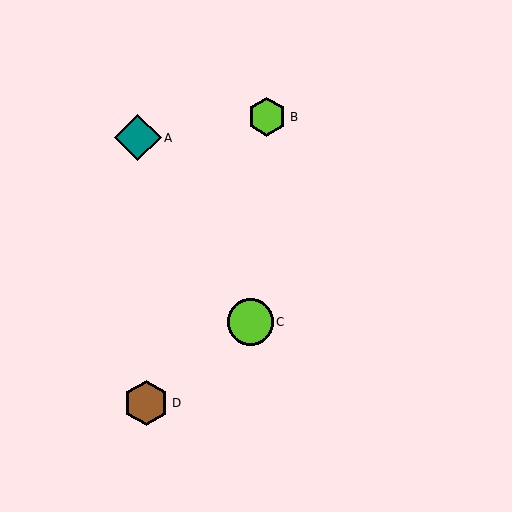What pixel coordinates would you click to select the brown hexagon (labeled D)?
Click at (146, 403) to select the brown hexagon D.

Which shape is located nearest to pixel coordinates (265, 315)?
The lime circle (labeled C) at (250, 322) is nearest to that location.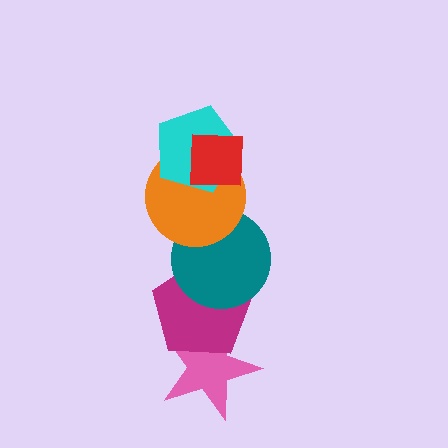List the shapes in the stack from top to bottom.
From top to bottom: the red square, the cyan pentagon, the orange circle, the teal circle, the magenta pentagon, the pink star.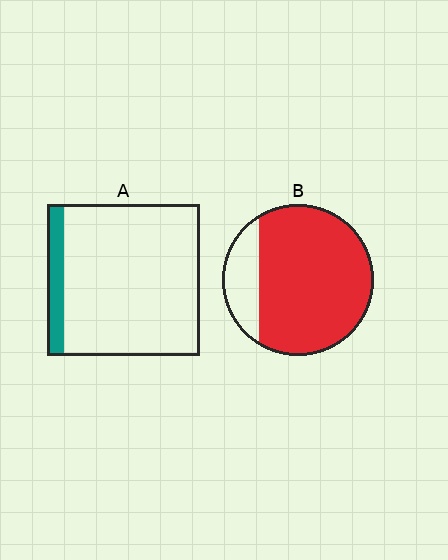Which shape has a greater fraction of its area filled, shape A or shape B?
Shape B.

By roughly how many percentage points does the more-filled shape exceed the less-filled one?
By roughly 70 percentage points (B over A).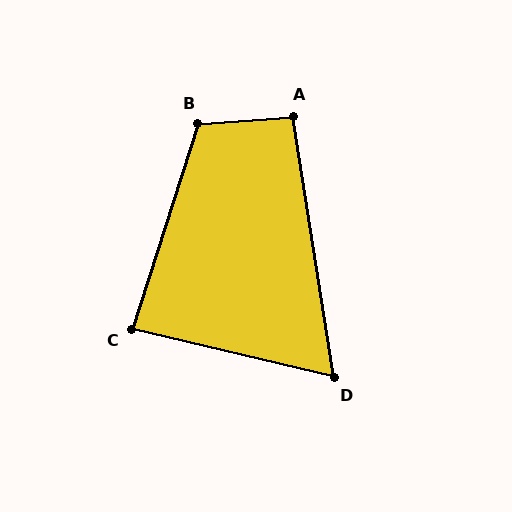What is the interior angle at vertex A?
Approximately 95 degrees (approximately right).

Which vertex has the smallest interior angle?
D, at approximately 68 degrees.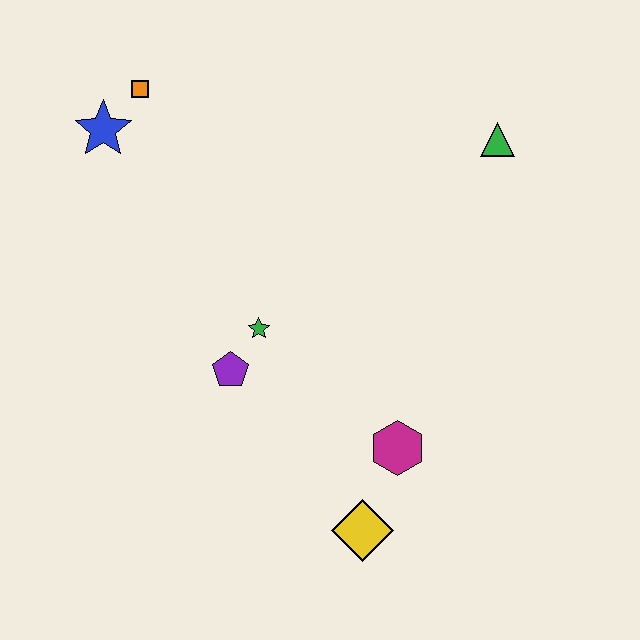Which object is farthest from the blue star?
The yellow diamond is farthest from the blue star.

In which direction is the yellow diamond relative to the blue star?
The yellow diamond is below the blue star.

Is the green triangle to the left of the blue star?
No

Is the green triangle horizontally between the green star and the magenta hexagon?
No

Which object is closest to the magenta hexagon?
The yellow diamond is closest to the magenta hexagon.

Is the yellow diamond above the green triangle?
No